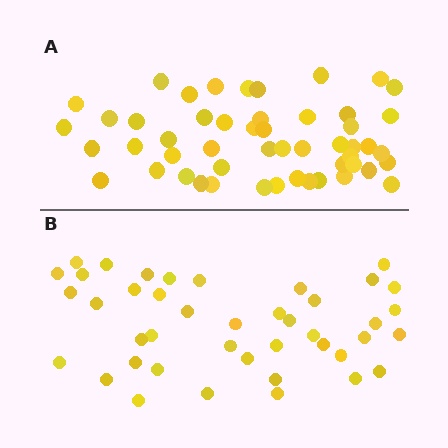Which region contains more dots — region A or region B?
Region A (the top region) has more dots.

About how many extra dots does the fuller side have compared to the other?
Region A has roughly 8 or so more dots than region B.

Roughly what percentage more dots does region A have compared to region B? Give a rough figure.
About 20% more.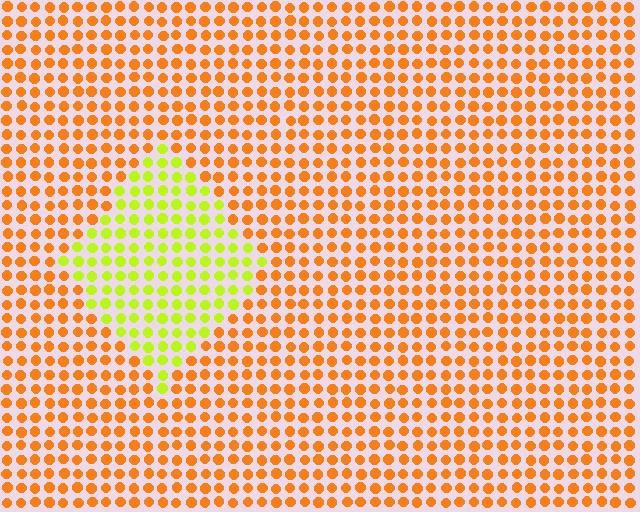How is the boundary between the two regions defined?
The boundary is defined purely by a slight shift in hue (about 49 degrees). Spacing, size, and orientation are identical on both sides.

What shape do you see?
I see a diamond.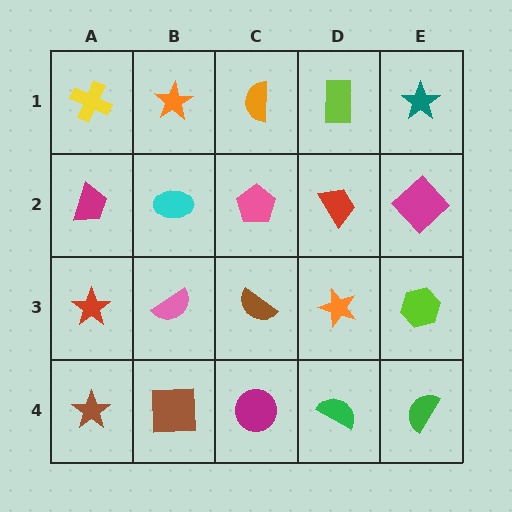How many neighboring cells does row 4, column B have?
3.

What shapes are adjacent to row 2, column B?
An orange star (row 1, column B), a pink semicircle (row 3, column B), a magenta trapezoid (row 2, column A), a pink pentagon (row 2, column C).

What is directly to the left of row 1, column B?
A yellow cross.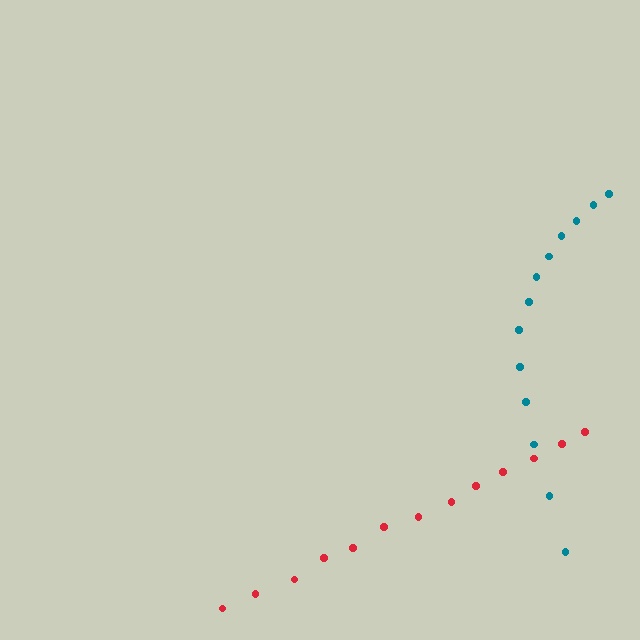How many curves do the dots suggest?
There are 2 distinct paths.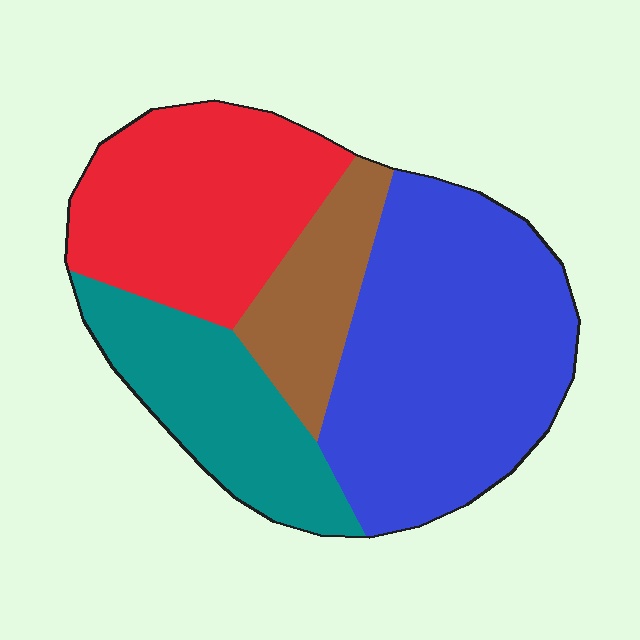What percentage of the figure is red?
Red takes up between a sixth and a third of the figure.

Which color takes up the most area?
Blue, at roughly 40%.